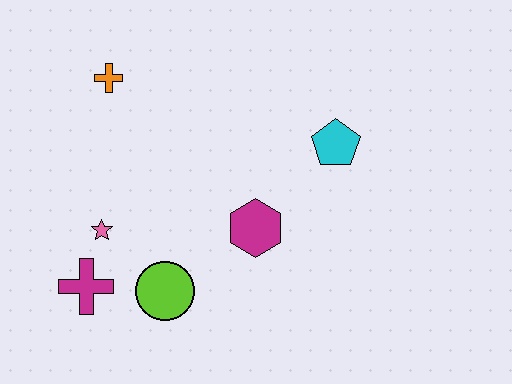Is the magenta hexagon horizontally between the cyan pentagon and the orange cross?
Yes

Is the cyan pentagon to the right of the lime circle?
Yes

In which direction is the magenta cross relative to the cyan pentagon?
The magenta cross is to the left of the cyan pentagon.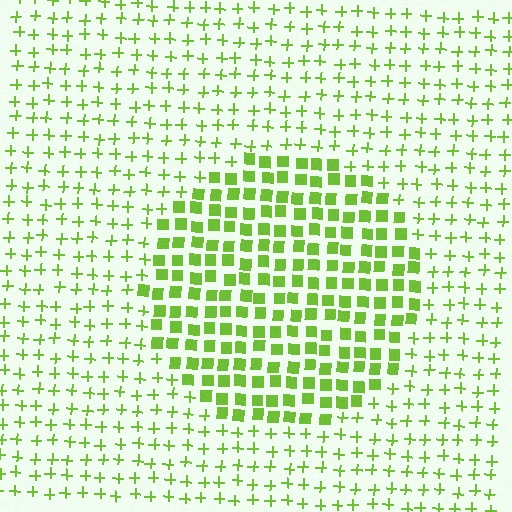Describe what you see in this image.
The image is filled with small lime elements arranged in a uniform grid. A circle-shaped region contains squares, while the surrounding area contains plus signs. The boundary is defined purely by the change in element shape.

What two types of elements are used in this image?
The image uses squares inside the circle region and plus signs outside it.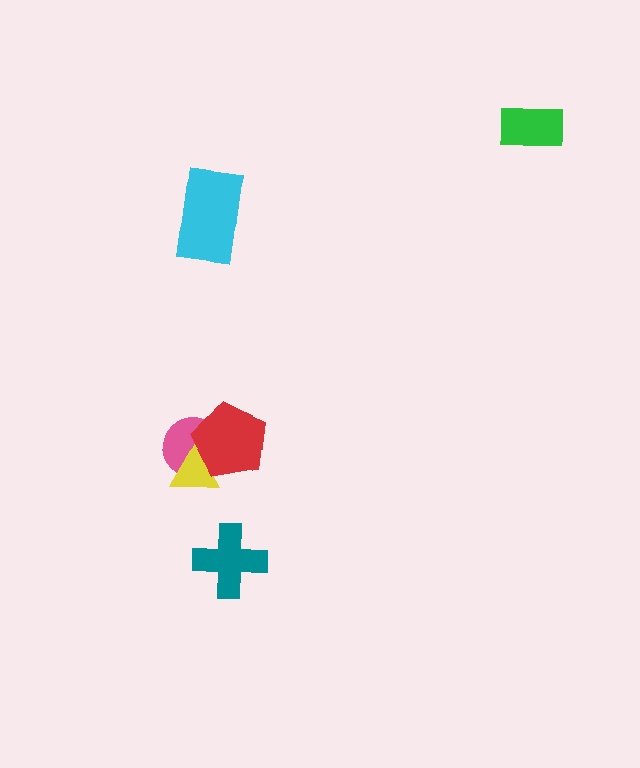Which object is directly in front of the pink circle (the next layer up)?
The yellow triangle is directly in front of the pink circle.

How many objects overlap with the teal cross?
0 objects overlap with the teal cross.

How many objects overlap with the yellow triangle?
2 objects overlap with the yellow triangle.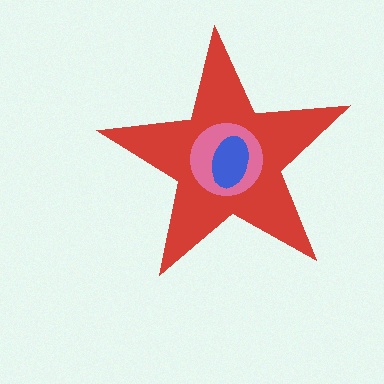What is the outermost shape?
The red star.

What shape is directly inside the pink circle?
The blue ellipse.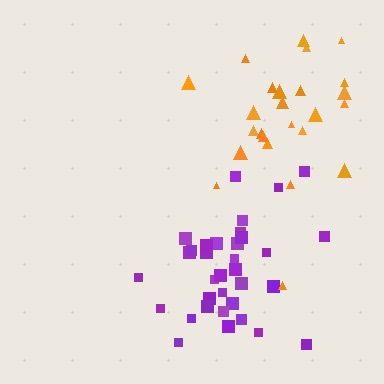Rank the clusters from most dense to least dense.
purple, orange.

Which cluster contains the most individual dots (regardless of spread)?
Purple (35).